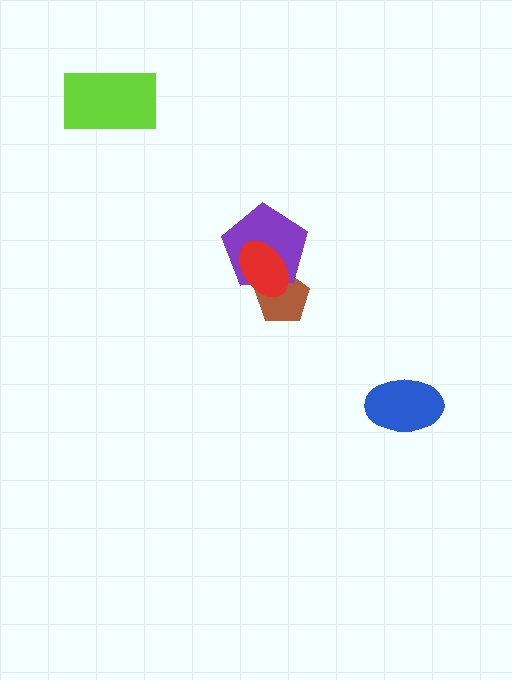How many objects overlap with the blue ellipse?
0 objects overlap with the blue ellipse.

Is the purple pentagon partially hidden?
Yes, it is partially covered by another shape.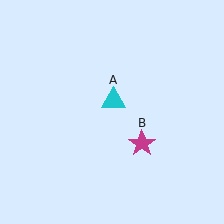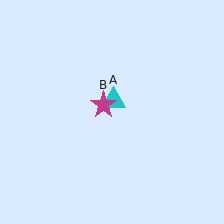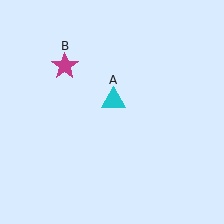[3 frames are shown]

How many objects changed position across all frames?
1 object changed position: magenta star (object B).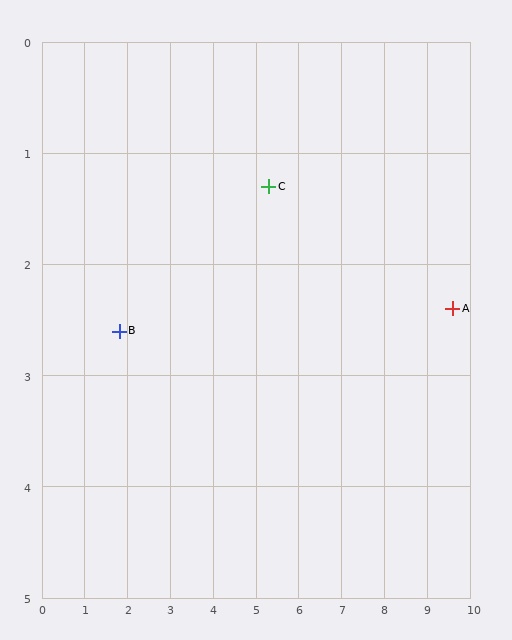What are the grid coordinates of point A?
Point A is at approximately (9.6, 2.4).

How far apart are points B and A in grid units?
Points B and A are about 7.8 grid units apart.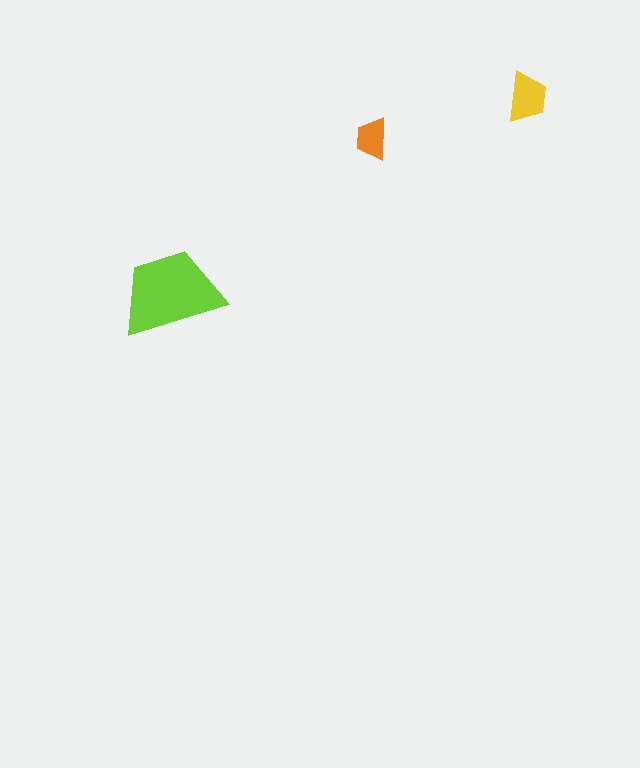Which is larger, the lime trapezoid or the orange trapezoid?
The lime one.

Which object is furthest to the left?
The lime trapezoid is leftmost.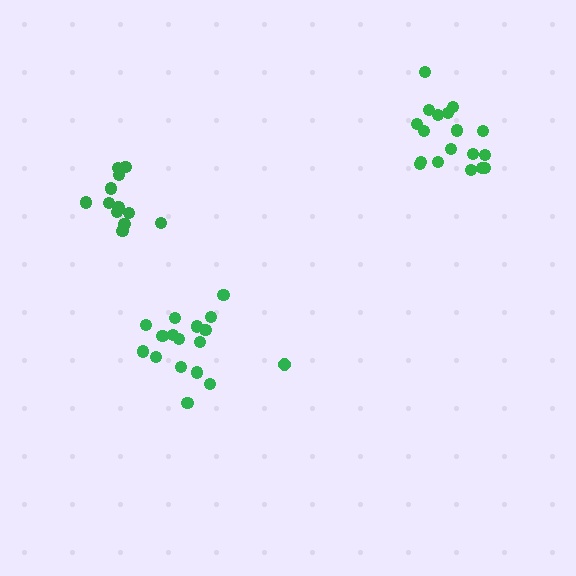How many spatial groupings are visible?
There are 3 spatial groupings.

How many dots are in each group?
Group 1: 18 dots, Group 2: 17 dots, Group 3: 14 dots (49 total).